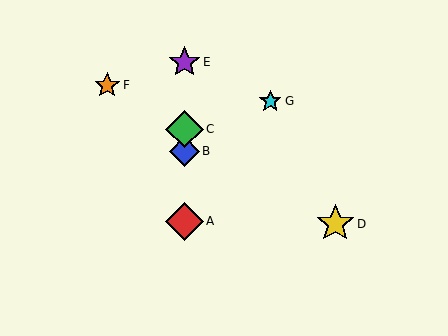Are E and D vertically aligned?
No, E is at x≈184 and D is at x≈335.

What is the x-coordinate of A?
Object A is at x≈184.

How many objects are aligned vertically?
4 objects (A, B, C, E) are aligned vertically.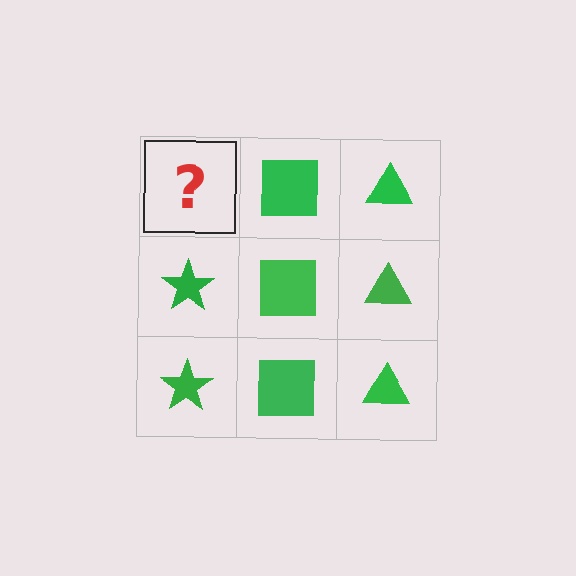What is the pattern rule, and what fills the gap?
The rule is that each column has a consistent shape. The gap should be filled with a green star.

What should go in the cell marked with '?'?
The missing cell should contain a green star.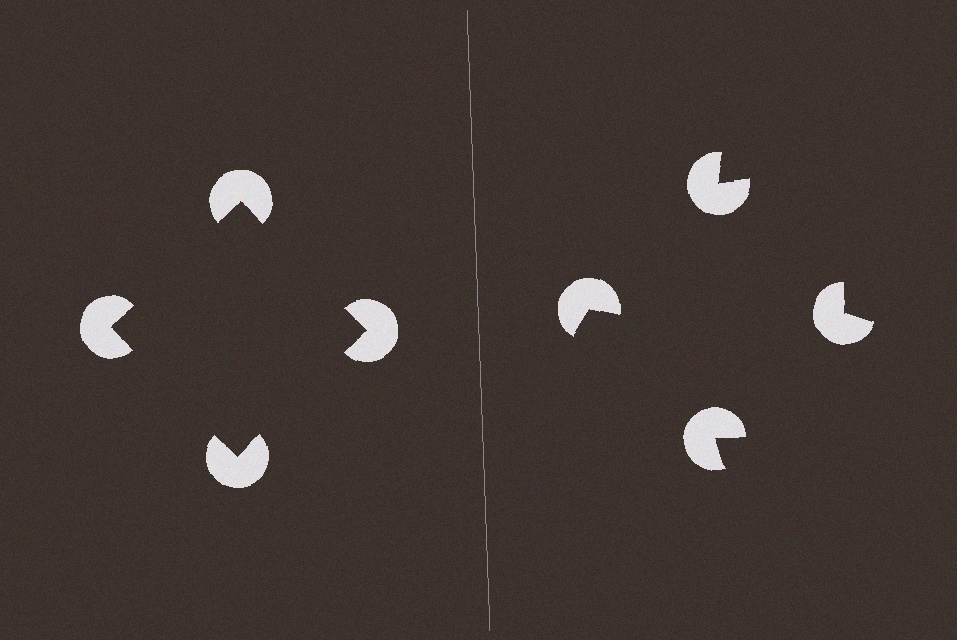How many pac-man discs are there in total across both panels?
8 — 4 on each side.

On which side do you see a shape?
An illusory square appears on the left side. On the right side the wedge cuts are rotated, so no coherent shape forms.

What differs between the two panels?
The pac-man discs are positioned identically on both sides; only the wedge orientations differ. On the left they align to a square; on the right they are misaligned.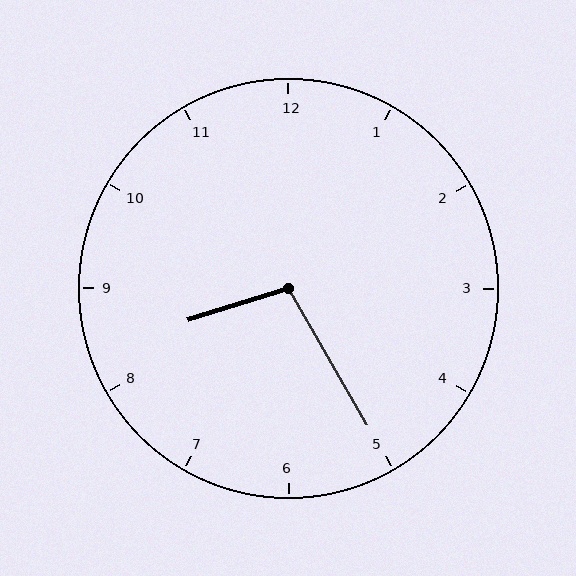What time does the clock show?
8:25.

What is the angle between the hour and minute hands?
Approximately 102 degrees.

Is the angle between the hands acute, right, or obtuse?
It is obtuse.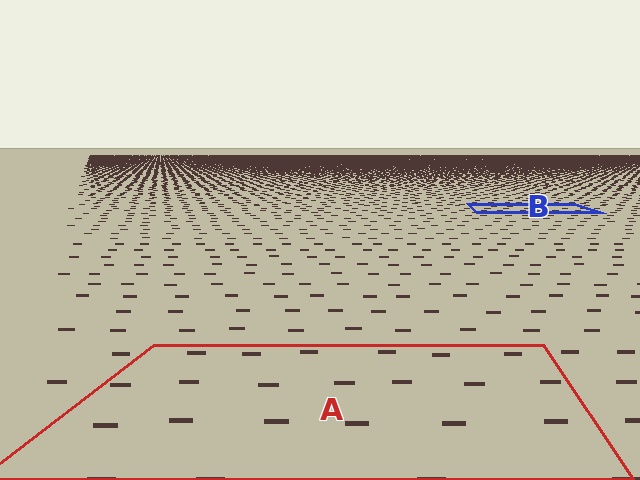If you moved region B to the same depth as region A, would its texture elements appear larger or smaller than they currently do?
They would appear larger. At a closer depth, the same texture elements are projected at a bigger on-screen size.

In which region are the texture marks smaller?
The texture marks are smaller in region B, because it is farther away.